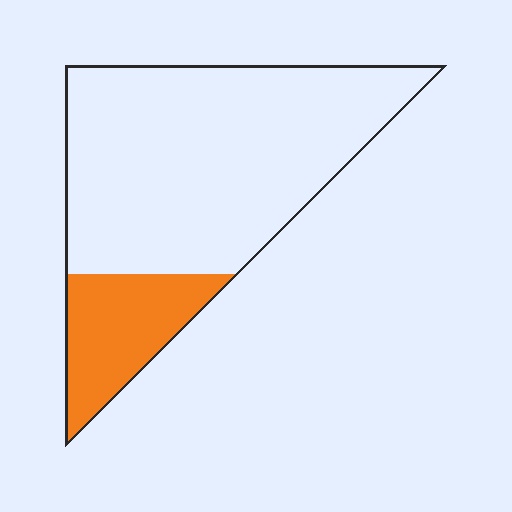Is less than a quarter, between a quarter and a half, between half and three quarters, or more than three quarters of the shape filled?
Less than a quarter.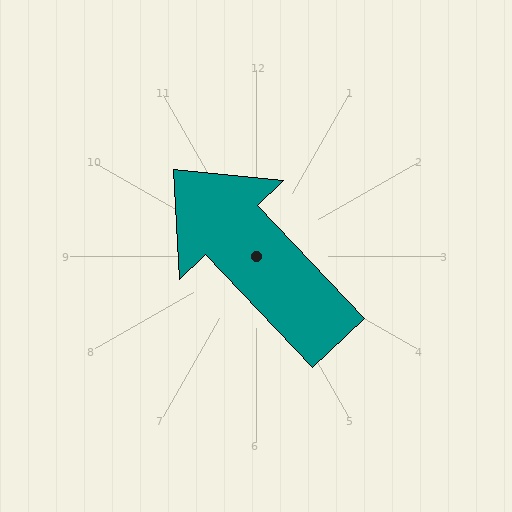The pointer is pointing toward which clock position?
Roughly 11 o'clock.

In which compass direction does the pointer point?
Northwest.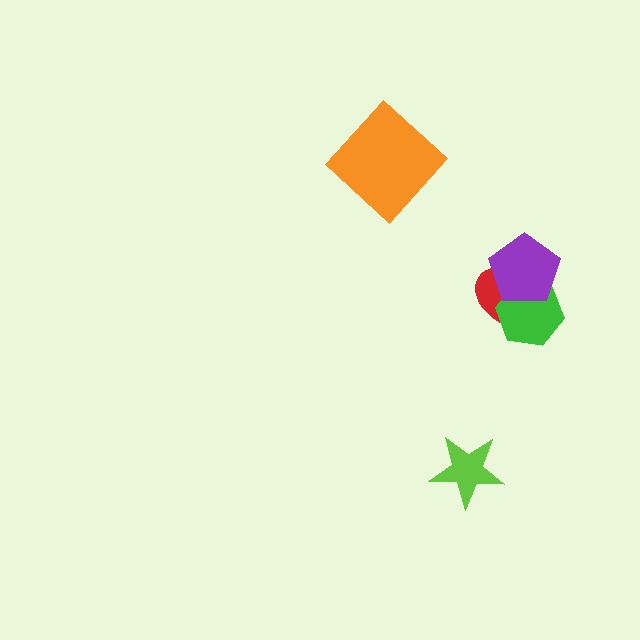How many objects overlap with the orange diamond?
0 objects overlap with the orange diamond.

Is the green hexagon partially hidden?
Yes, it is partially covered by another shape.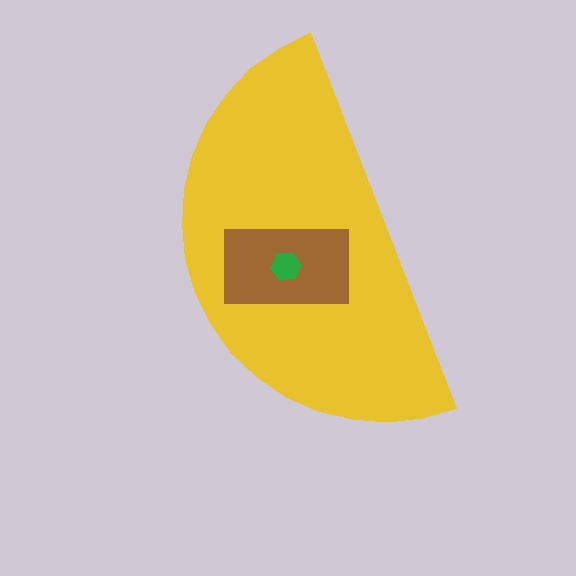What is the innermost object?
The green hexagon.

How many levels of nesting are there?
3.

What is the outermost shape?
The yellow semicircle.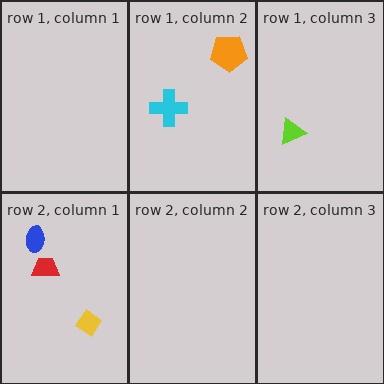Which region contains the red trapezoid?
The row 2, column 1 region.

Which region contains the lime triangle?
The row 1, column 3 region.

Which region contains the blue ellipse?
The row 2, column 1 region.